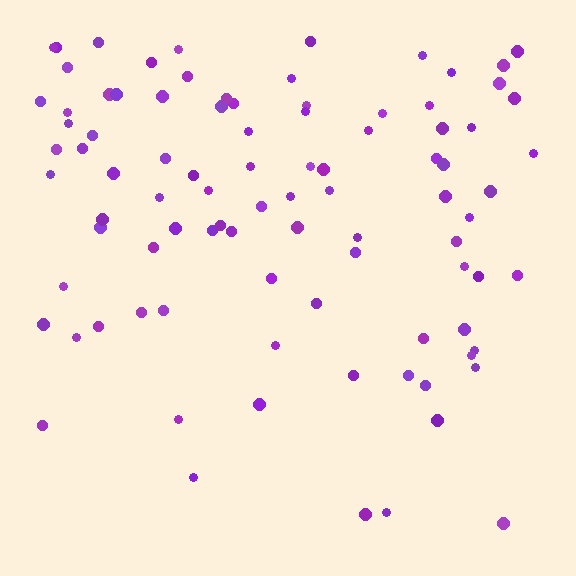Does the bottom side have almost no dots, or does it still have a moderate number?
Still a moderate number, just noticeably fewer than the top.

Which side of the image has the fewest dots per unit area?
The bottom.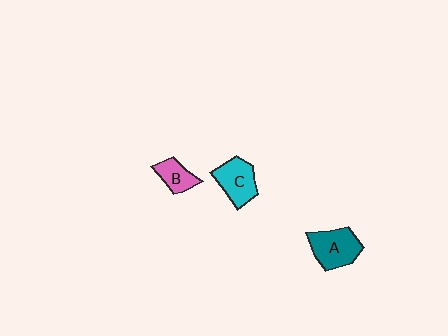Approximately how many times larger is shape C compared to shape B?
Approximately 1.5 times.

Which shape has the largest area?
Shape A (teal).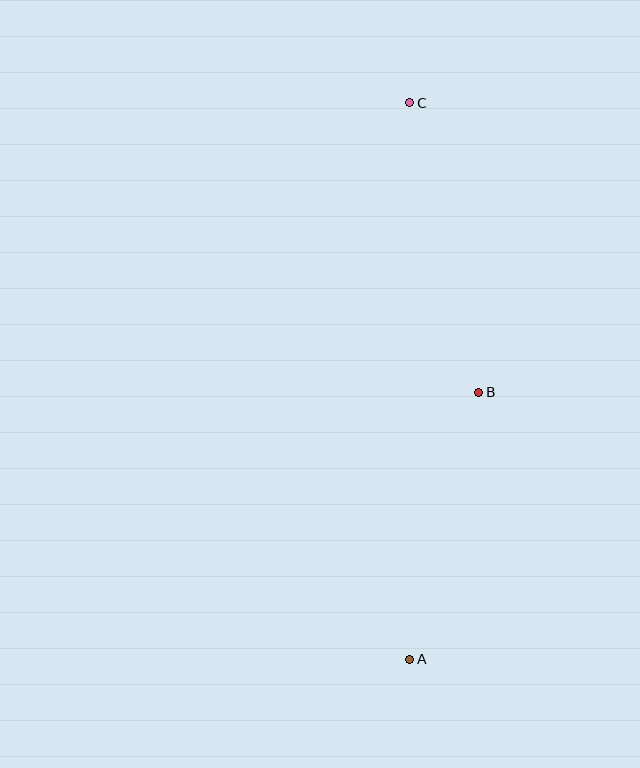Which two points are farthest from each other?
Points A and C are farthest from each other.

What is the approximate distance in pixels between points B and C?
The distance between B and C is approximately 298 pixels.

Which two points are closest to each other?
Points A and B are closest to each other.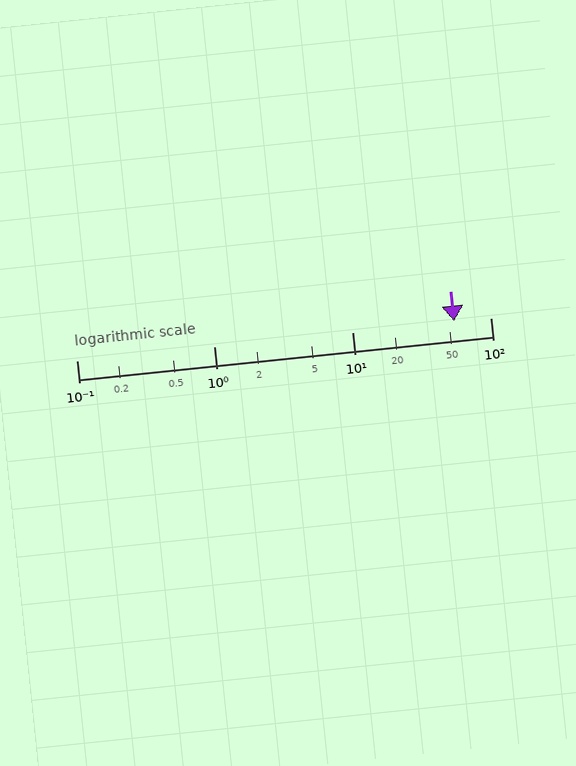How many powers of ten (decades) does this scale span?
The scale spans 3 decades, from 0.1 to 100.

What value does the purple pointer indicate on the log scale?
The pointer indicates approximately 55.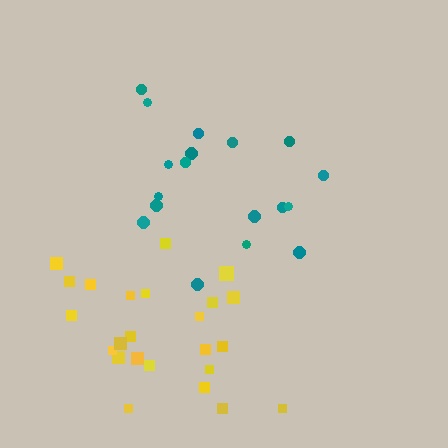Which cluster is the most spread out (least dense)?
Teal.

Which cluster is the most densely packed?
Yellow.